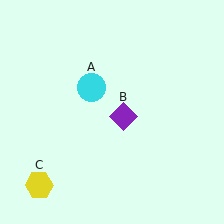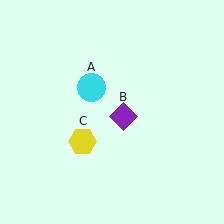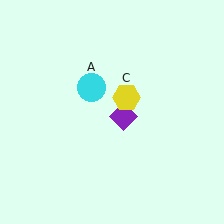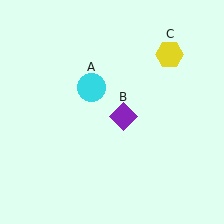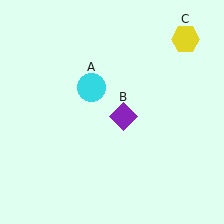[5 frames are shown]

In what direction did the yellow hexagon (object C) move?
The yellow hexagon (object C) moved up and to the right.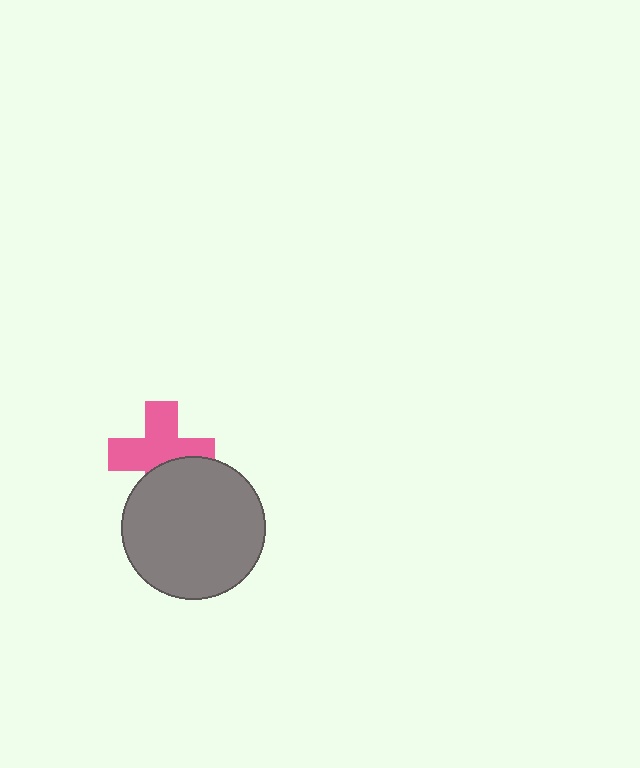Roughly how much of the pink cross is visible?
Most of it is visible (roughly 68%).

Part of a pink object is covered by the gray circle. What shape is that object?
It is a cross.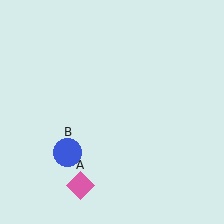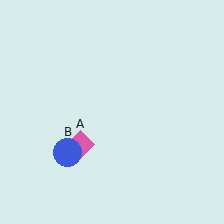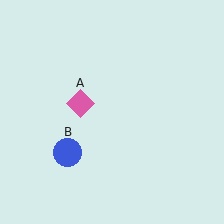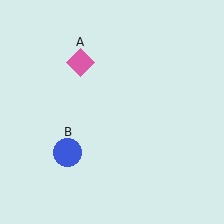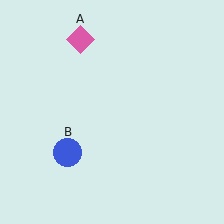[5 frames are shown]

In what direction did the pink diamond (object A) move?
The pink diamond (object A) moved up.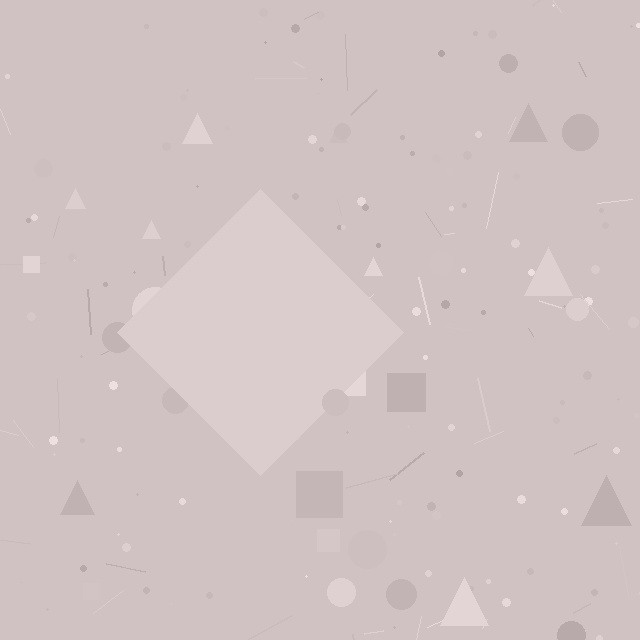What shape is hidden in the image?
A diamond is hidden in the image.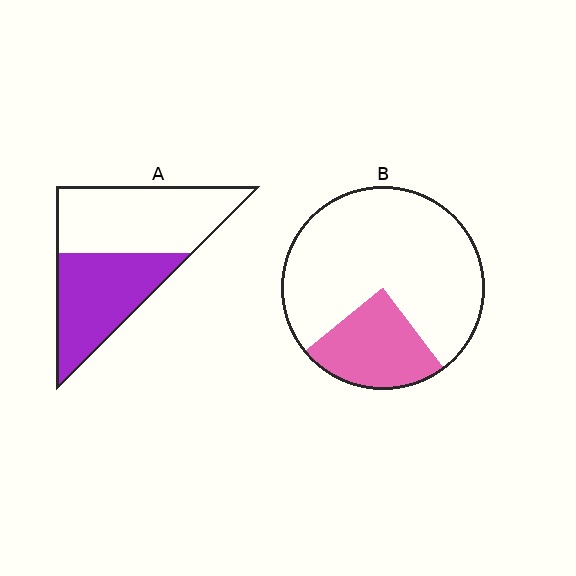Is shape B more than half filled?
No.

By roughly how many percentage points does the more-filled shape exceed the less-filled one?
By roughly 20 percentage points (A over B).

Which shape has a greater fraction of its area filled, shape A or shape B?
Shape A.